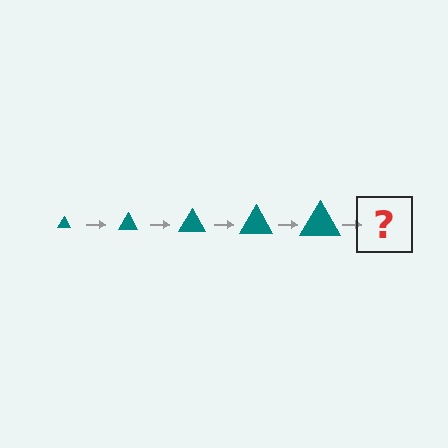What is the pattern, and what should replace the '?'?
The pattern is that the triangle gets progressively larger each step. The '?' should be a teal triangle, larger than the previous one.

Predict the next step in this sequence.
The next step is a teal triangle, larger than the previous one.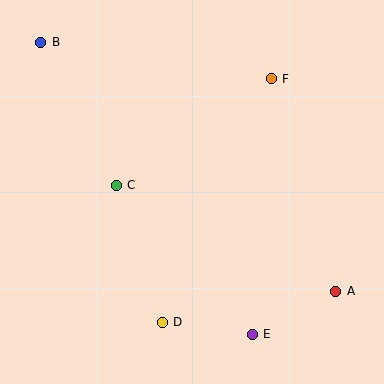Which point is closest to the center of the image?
Point C at (116, 185) is closest to the center.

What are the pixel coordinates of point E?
Point E is at (252, 334).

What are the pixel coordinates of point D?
Point D is at (162, 322).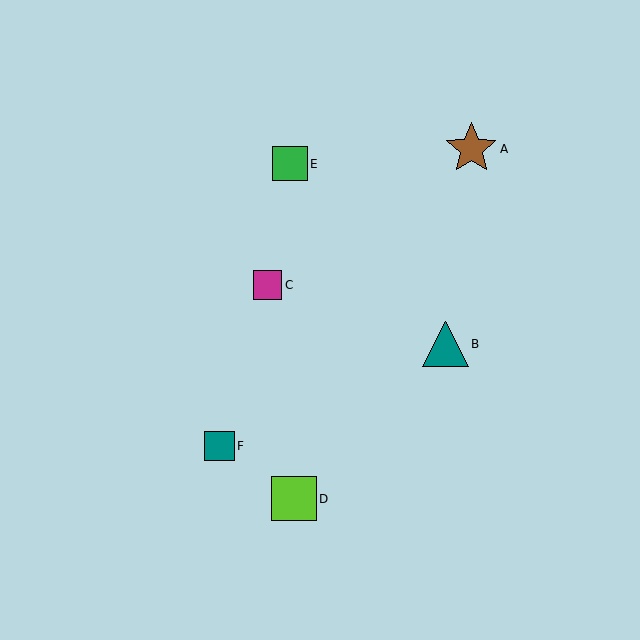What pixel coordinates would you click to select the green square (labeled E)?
Click at (290, 164) to select the green square E.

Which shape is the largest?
The brown star (labeled A) is the largest.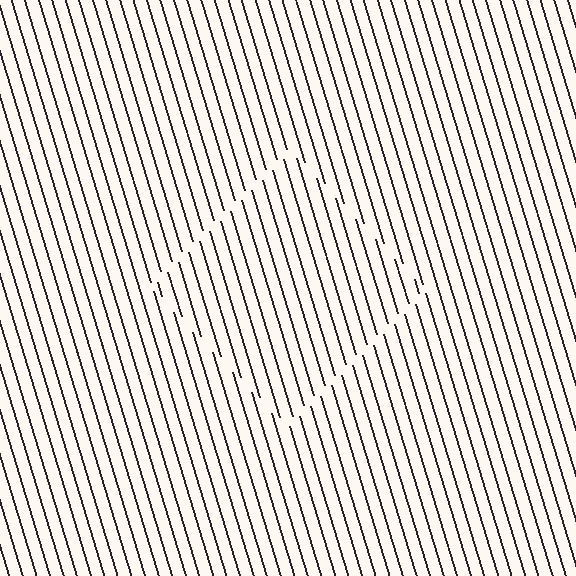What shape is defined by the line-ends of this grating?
An illusory square. The interior of the shape contains the same grating, shifted by half a period — the contour is defined by the phase discontinuity where line-ends from the inner and outer gratings abut.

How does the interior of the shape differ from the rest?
The interior of the shape contains the same grating, shifted by half a period — the contour is defined by the phase discontinuity where line-ends from the inner and outer gratings abut.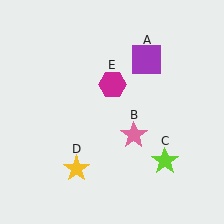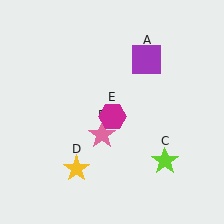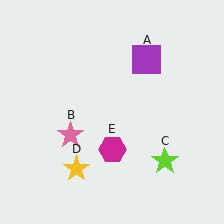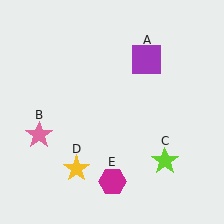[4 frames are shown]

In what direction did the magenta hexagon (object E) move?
The magenta hexagon (object E) moved down.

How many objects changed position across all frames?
2 objects changed position: pink star (object B), magenta hexagon (object E).